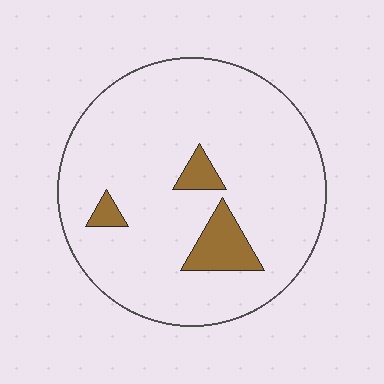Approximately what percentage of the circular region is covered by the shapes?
Approximately 10%.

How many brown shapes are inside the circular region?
3.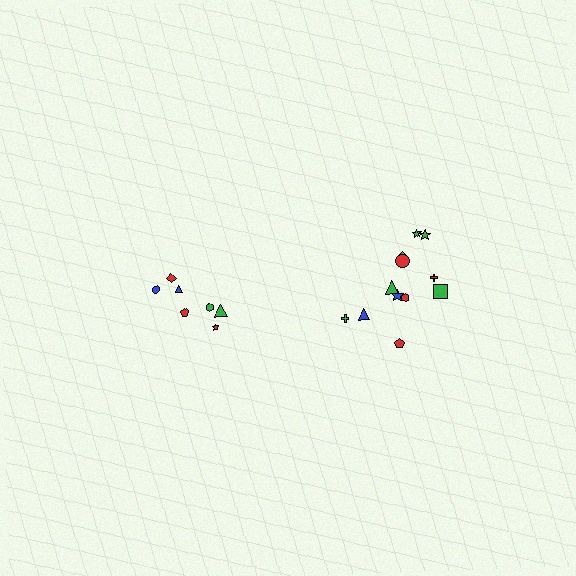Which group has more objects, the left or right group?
The right group.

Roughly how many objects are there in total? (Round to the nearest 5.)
Roughly 20 objects in total.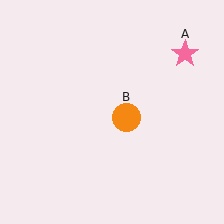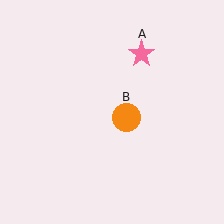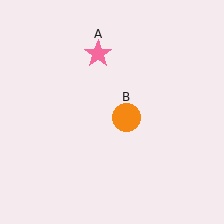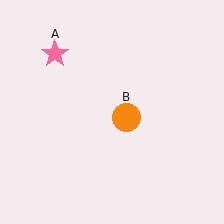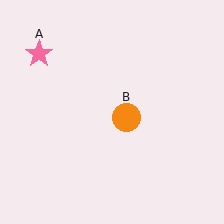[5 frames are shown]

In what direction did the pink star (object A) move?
The pink star (object A) moved left.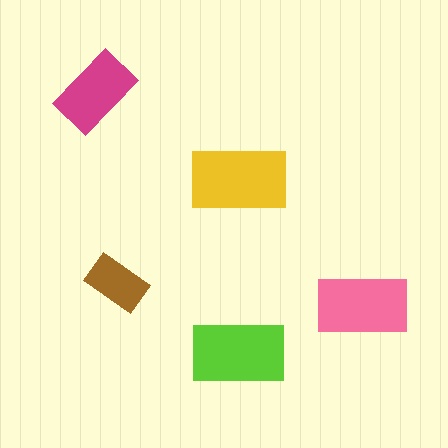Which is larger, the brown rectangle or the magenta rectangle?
The magenta one.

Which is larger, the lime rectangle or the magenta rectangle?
The lime one.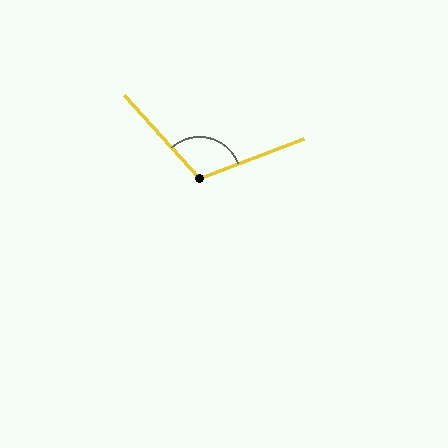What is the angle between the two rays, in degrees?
Approximately 111 degrees.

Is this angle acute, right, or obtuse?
It is obtuse.